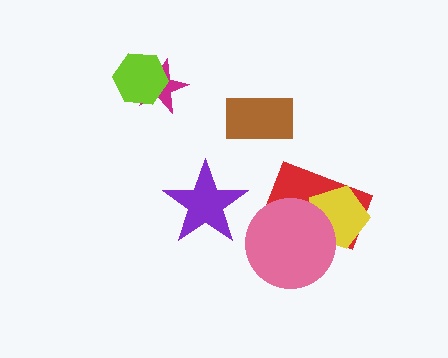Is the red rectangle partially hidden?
Yes, it is partially covered by another shape.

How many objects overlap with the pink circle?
2 objects overlap with the pink circle.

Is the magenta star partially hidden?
Yes, it is partially covered by another shape.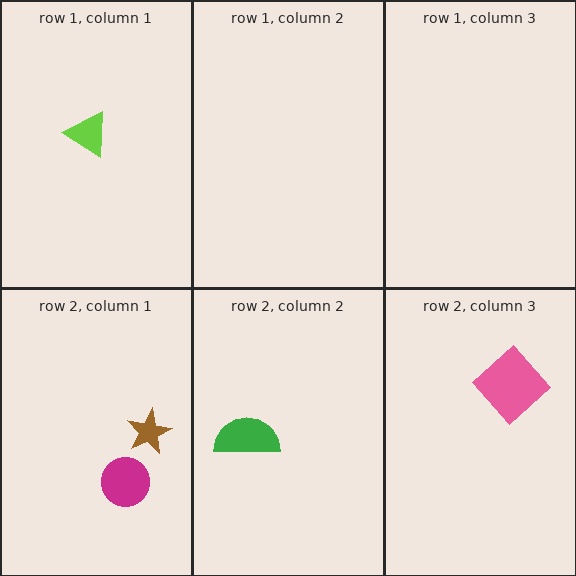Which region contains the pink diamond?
The row 2, column 3 region.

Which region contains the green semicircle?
The row 2, column 2 region.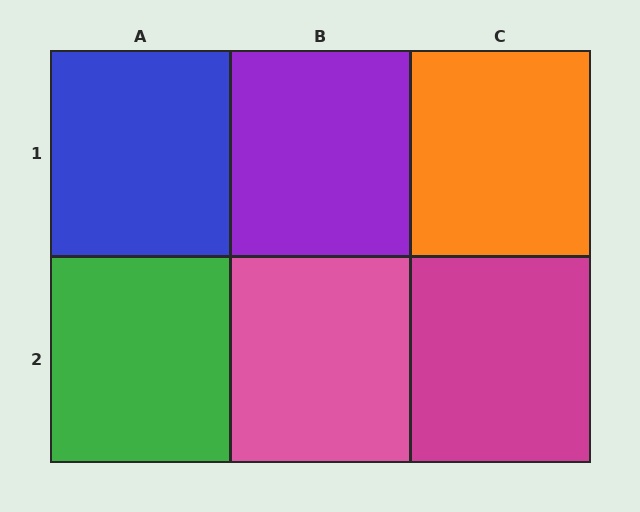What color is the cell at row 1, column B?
Purple.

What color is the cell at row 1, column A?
Blue.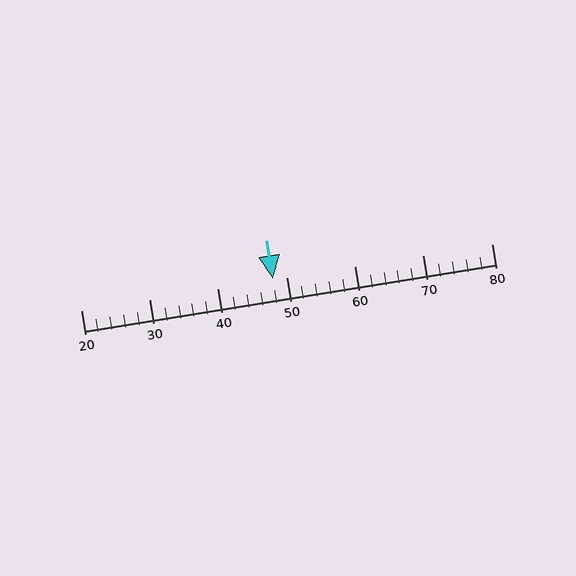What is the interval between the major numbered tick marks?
The major tick marks are spaced 10 units apart.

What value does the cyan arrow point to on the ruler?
The cyan arrow points to approximately 48.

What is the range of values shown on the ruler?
The ruler shows values from 20 to 80.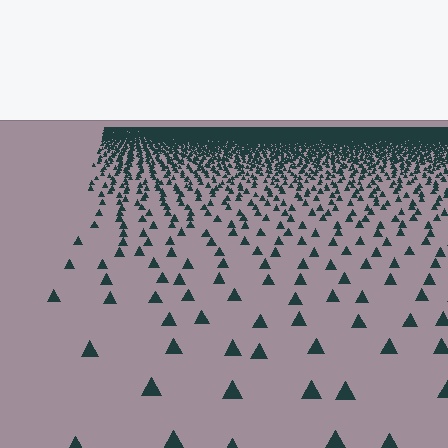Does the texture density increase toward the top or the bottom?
Density increases toward the top.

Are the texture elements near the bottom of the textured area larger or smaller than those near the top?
Larger. Near the bottom, elements are closer to the viewer and appear at a bigger on-screen size.